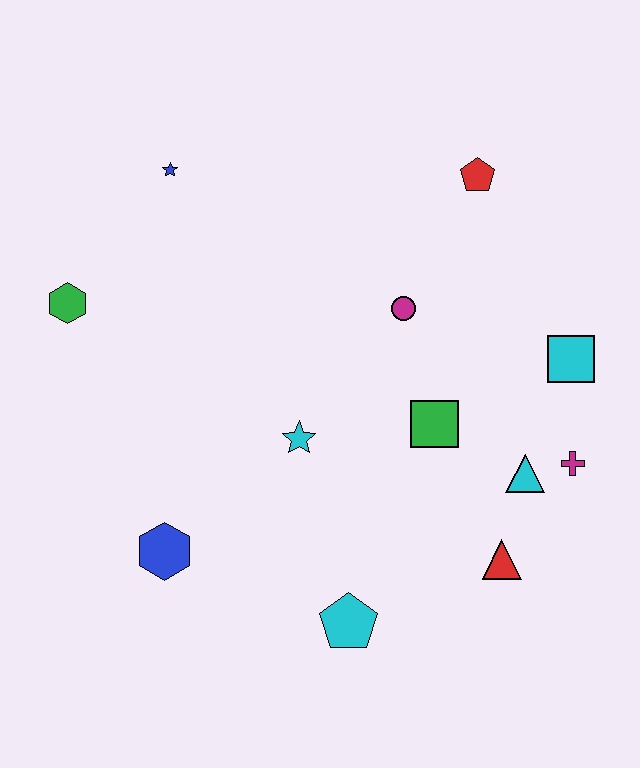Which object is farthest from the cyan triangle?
The green hexagon is farthest from the cyan triangle.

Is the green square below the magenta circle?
Yes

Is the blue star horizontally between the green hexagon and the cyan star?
Yes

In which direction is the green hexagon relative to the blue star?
The green hexagon is below the blue star.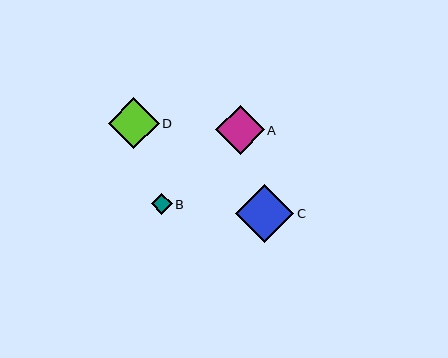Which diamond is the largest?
Diamond C is the largest with a size of approximately 58 pixels.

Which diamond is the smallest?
Diamond B is the smallest with a size of approximately 21 pixels.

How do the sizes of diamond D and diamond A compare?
Diamond D and diamond A are approximately the same size.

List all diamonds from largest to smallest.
From largest to smallest: C, D, A, B.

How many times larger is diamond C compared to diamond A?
Diamond C is approximately 1.2 times the size of diamond A.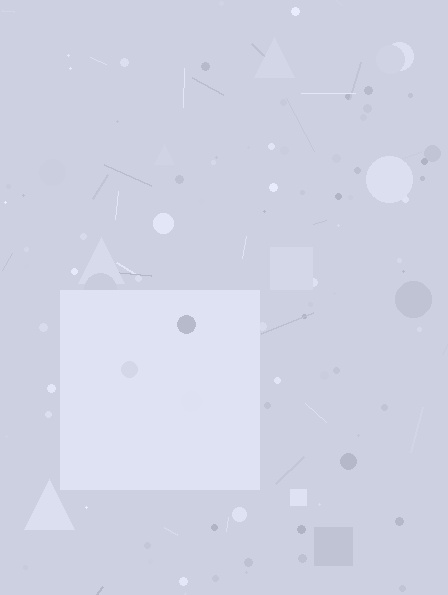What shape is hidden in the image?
A square is hidden in the image.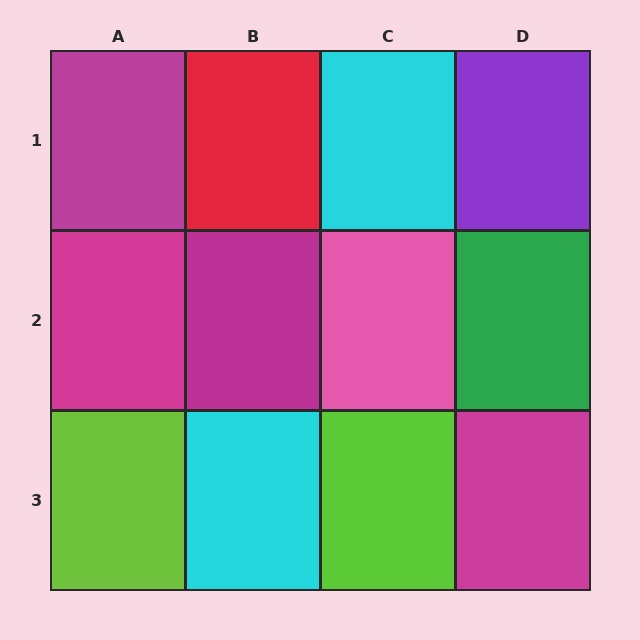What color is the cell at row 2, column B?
Magenta.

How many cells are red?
1 cell is red.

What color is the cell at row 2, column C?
Pink.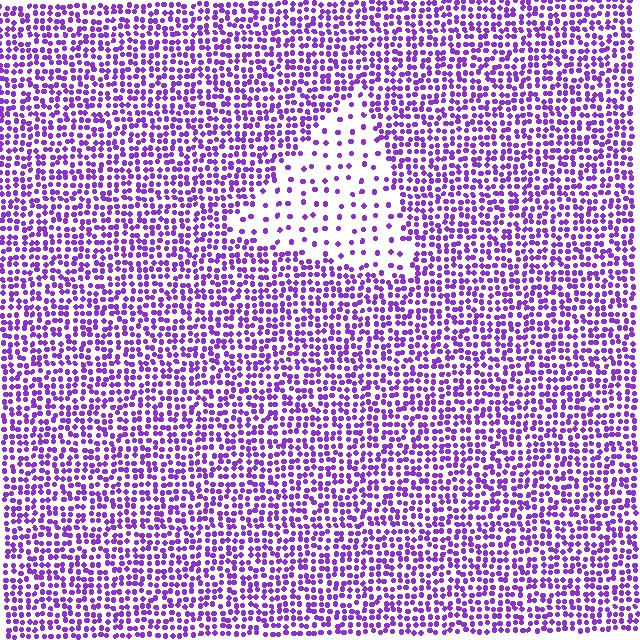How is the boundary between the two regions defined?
The boundary is defined by a change in element density (approximately 3.0x ratio). All elements are the same color, size, and shape.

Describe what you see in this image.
The image contains small purple elements arranged at two different densities. A triangle-shaped region is visible where the elements are less densely packed than the surrounding area.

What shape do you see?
I see a triangle.